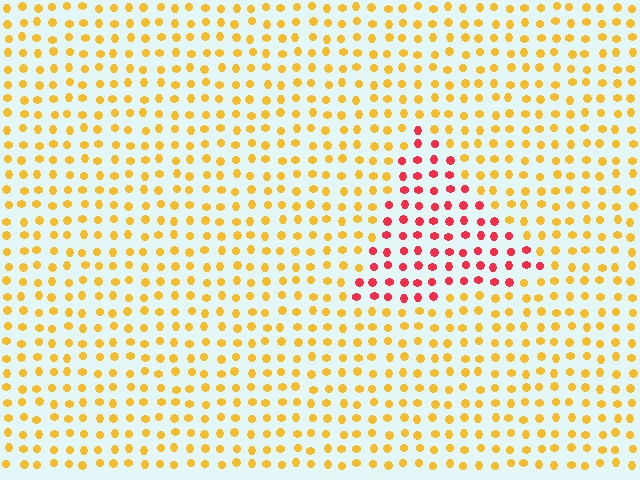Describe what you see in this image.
The image is filled with small yellow elements in a uniform arrangement. A triangle-shaped region is visible where the elements are tinted to a slightly different hue, forming a subtle color boundary.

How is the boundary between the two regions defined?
The boundary is defined purely by a slight shift in hue (about 52 degrees). Spacing, size, and orientation are identical on both sides.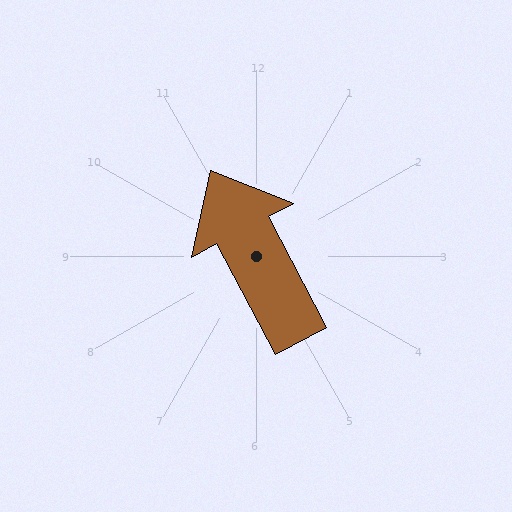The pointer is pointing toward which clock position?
Roughly 11 o'clock.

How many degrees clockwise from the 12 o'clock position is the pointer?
Approximately 332 degrees.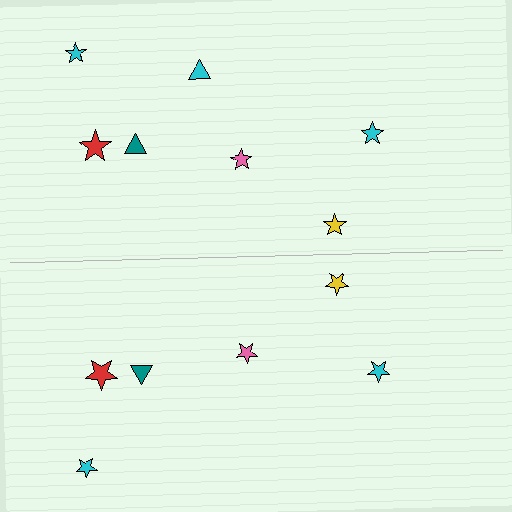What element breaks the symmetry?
A cyan triangle is missing from the bottom side.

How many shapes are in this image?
There are 13 shapes in this image.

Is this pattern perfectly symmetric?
No, the pattern is not perfectly symmetric. A cyan triangle is missing from the bottom side.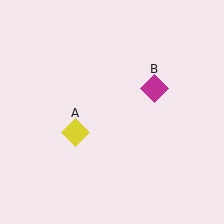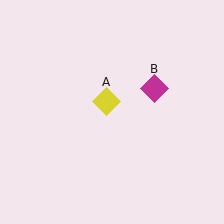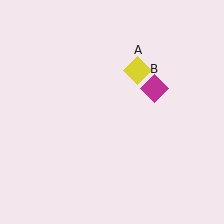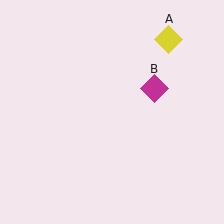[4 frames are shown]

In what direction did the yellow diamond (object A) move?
The yellow diamond (object A) moved up and to the right.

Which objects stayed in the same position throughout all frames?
Magenta diamond (object B) remained stationary.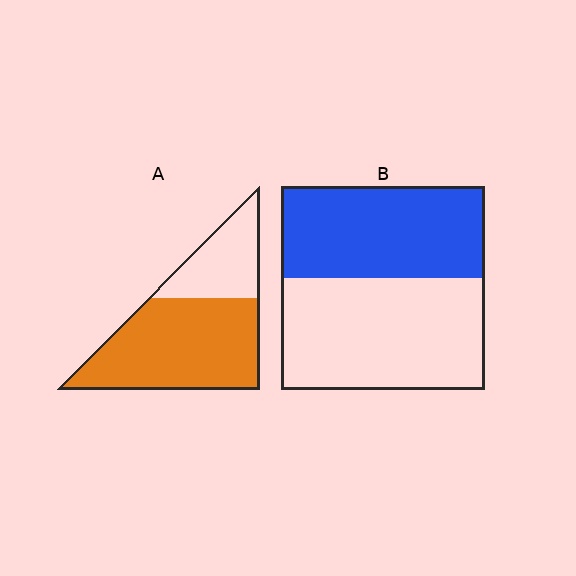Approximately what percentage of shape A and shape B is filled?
A is approximately 70% and B is approximately 45%.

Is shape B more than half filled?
No.